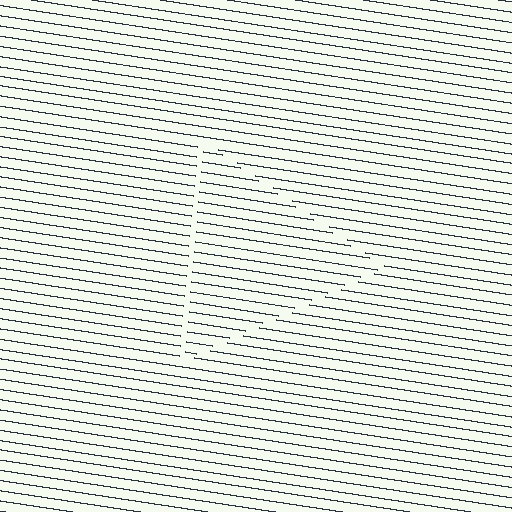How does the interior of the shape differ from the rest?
The interior of the shape contains the same grating, shifted by half a period — the contour is defined by the phase discontinuity where line-ends from the inner and outer gratings abut.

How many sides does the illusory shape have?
3 sides — the line-ends trace a triangle.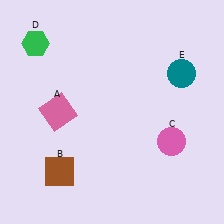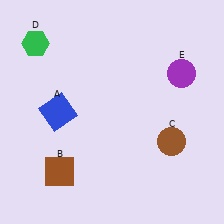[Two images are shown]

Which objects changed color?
A changed from pink to blue. C changed from pink to brown. E changed from teal to purple.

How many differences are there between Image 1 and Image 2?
There are 3 differences between the two images.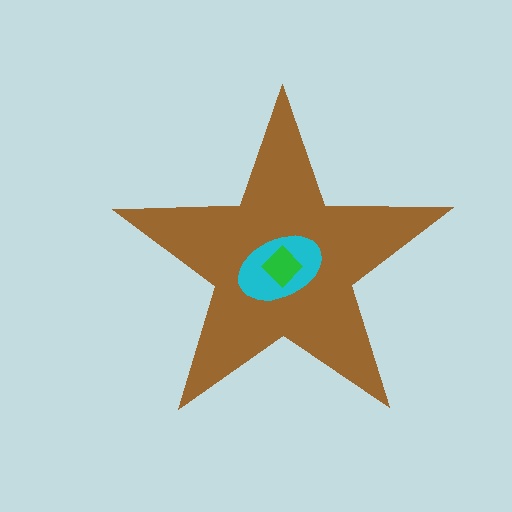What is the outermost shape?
The brown star.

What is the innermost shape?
The green diamond.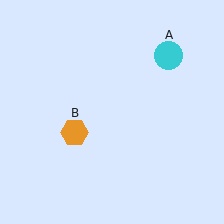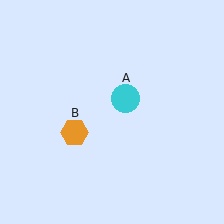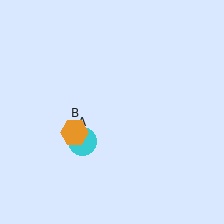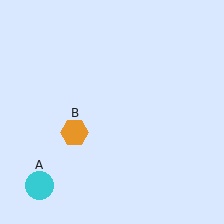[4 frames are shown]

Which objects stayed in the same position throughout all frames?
Orange hexagon (object B) remained stationary.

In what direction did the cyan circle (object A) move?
The cyan circle (object A) moved down and to the left.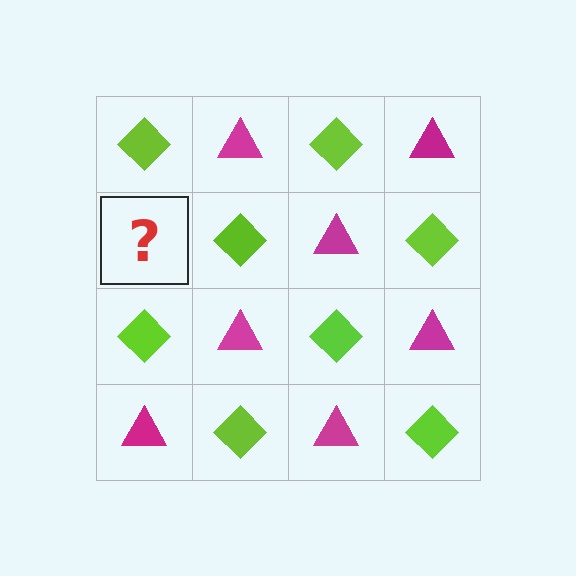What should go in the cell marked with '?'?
The missing cell should contain a magenta triangle.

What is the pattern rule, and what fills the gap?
The rule is that it alternates lime diamond and magenta triangle in a checkerboard pattern. The gap should be filled with a magenta triangle.